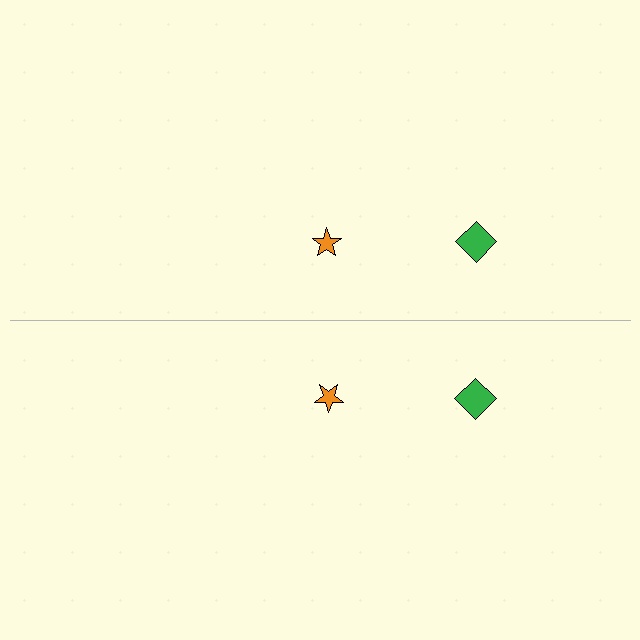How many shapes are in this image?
There are 4 shapes in this image.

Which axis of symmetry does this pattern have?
The pattern has a horizontal axis of symmetry running through the center of the image.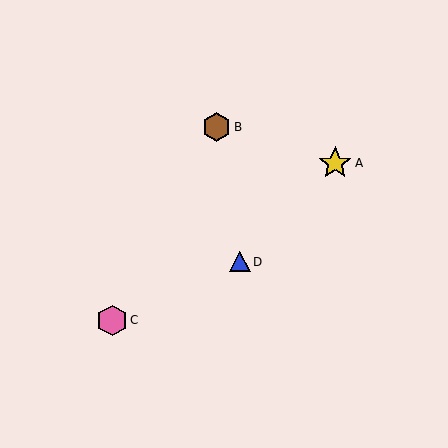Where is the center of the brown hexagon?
The center of the brown hexagon is at (216, 127).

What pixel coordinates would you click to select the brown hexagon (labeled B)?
Click at (216, 127) to select the brown hexagon B.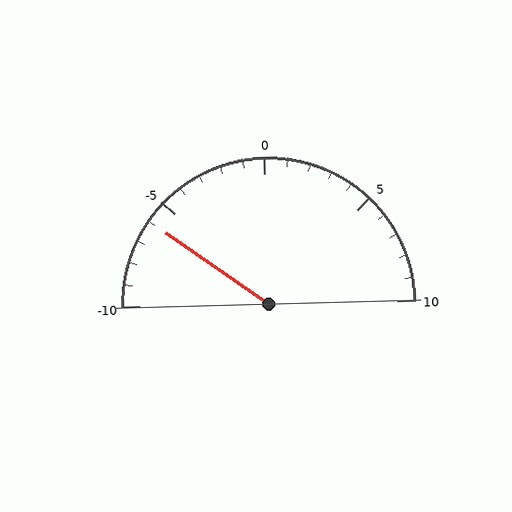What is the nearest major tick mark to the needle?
The nearest major tick mark is -5.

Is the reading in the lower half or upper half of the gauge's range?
The reading is in the lower half of the range (-10 to 10).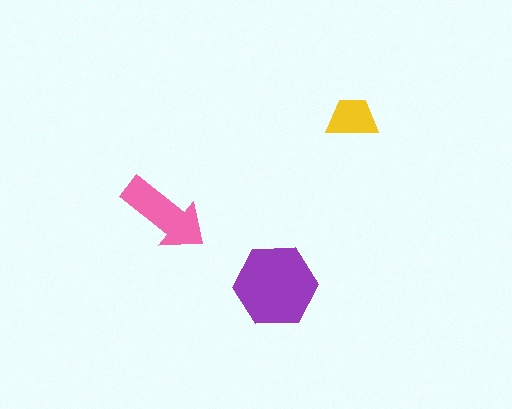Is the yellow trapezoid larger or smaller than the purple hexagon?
Smaller.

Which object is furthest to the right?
The yellow trapezoid is rightmost.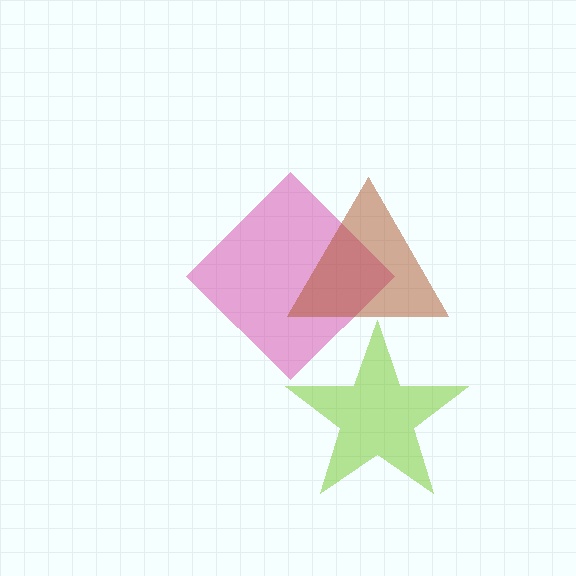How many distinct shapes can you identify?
There are 3 distinct shapes: a magenta diamond, a lime star, a brown triangle.